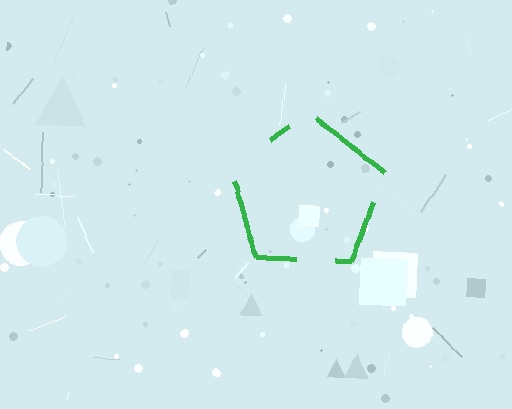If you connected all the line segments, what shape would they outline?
They would outline a pentagon.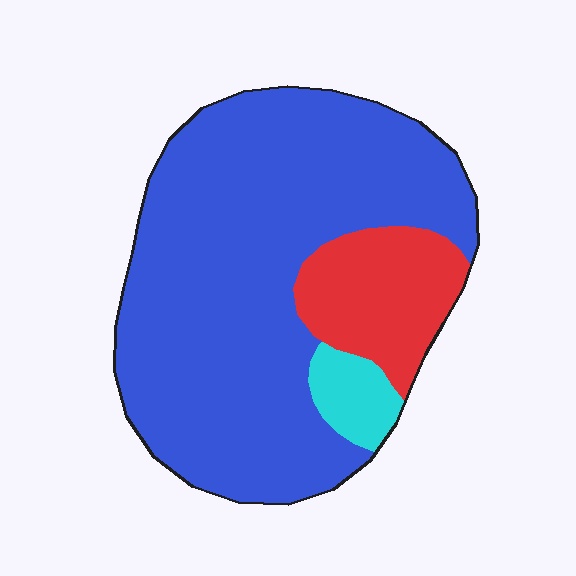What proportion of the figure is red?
Red takes up about one sixth (1/6) of the figure.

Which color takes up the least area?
Cyan, at roughly 5%.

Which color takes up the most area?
Blue, at roughly 80%.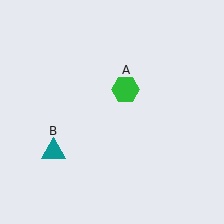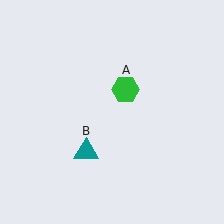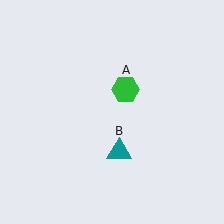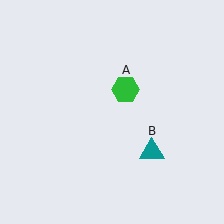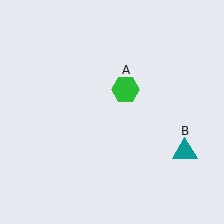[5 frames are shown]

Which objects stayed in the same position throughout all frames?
Green hexagon (object A) remained stationary.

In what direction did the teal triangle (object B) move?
The teal triangle (object B) moved right.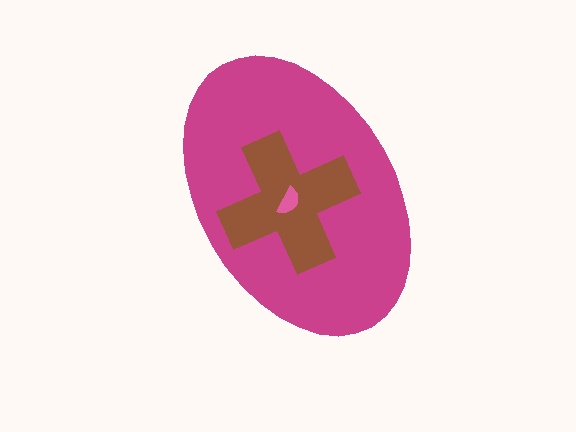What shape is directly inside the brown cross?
The pink semicircle.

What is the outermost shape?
The magenta ellipse.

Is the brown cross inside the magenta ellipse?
Yes.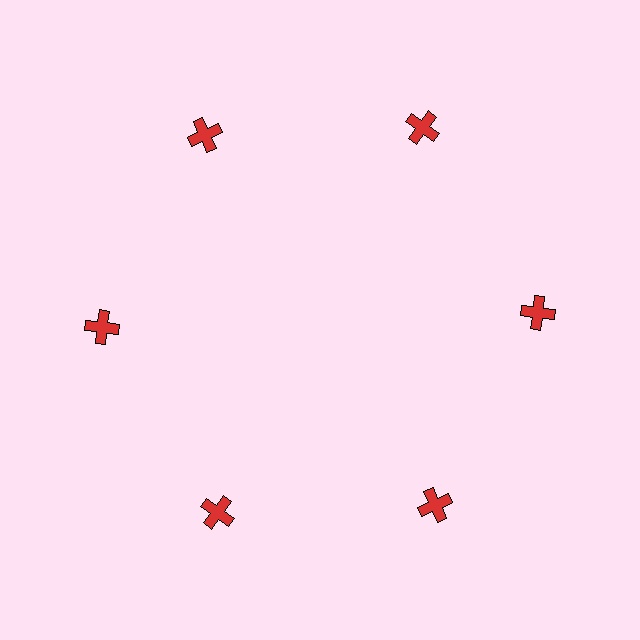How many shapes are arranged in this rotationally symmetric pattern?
There are 6 shapes, arranged in 6 groups of 1.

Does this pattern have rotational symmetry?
Yes, this pattern has 6-fold rotational symmetry. It looks the same after rotating 60 degrees around the center.